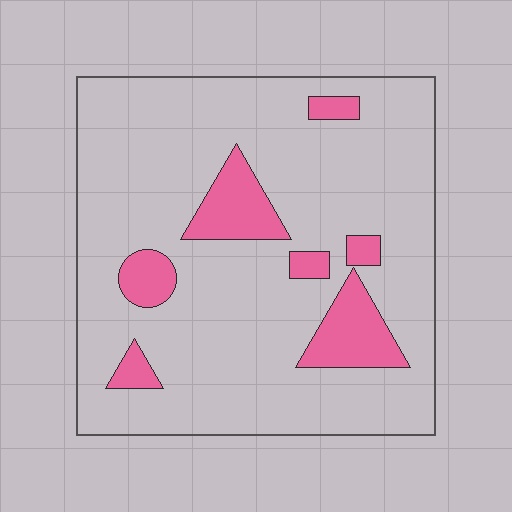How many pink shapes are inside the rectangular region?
7.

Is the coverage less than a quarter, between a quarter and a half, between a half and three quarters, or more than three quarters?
Less than a quarter.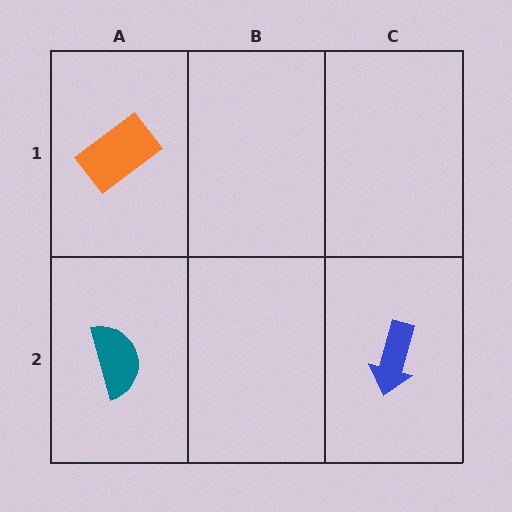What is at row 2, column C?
A blue arrow.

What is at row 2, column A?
A teal semicircle.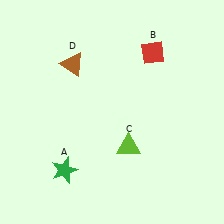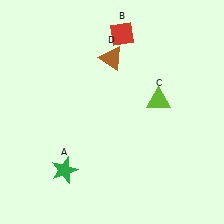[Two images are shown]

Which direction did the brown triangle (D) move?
The brown triangle (D) moved right.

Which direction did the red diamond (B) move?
The red diamond (B) moved left.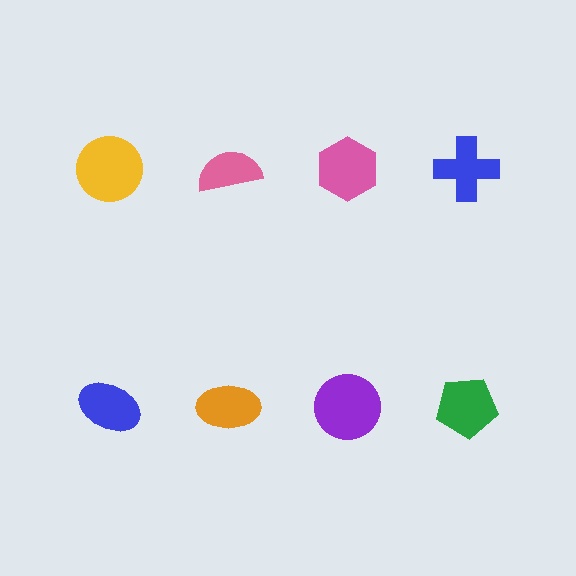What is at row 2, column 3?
A purple circle.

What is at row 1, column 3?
A pink hexagon.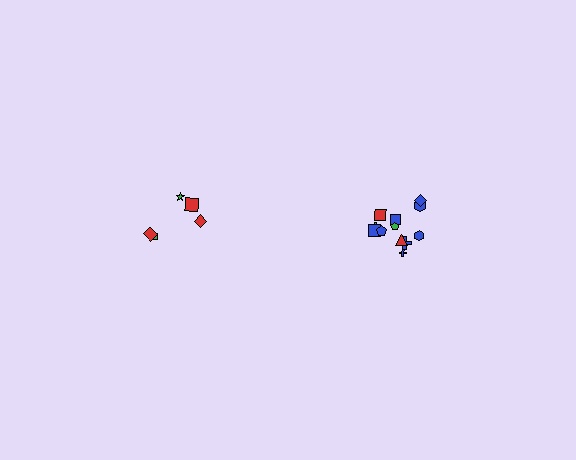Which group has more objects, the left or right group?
The right group.